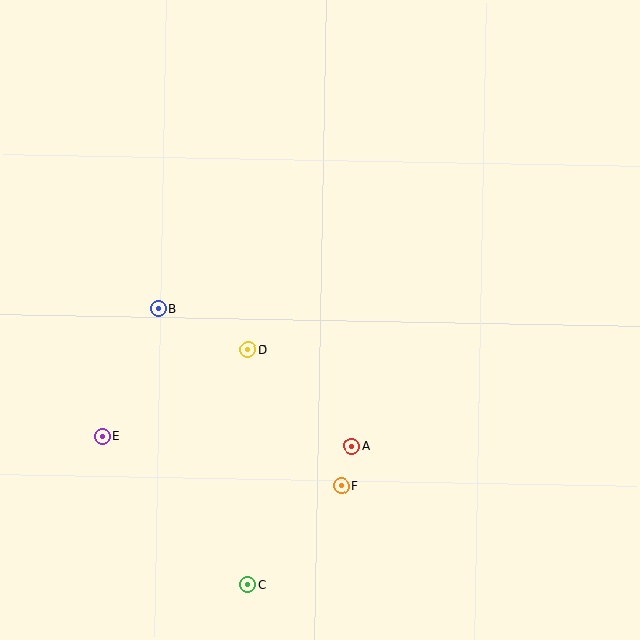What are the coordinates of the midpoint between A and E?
The midpoint between A and E is at (227, 441).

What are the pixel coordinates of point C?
Point C is at (248, 585).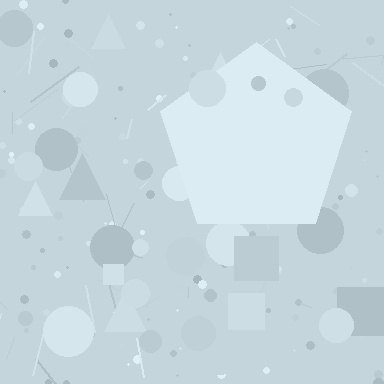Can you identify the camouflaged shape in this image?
The camouflaged shape is a pentagon.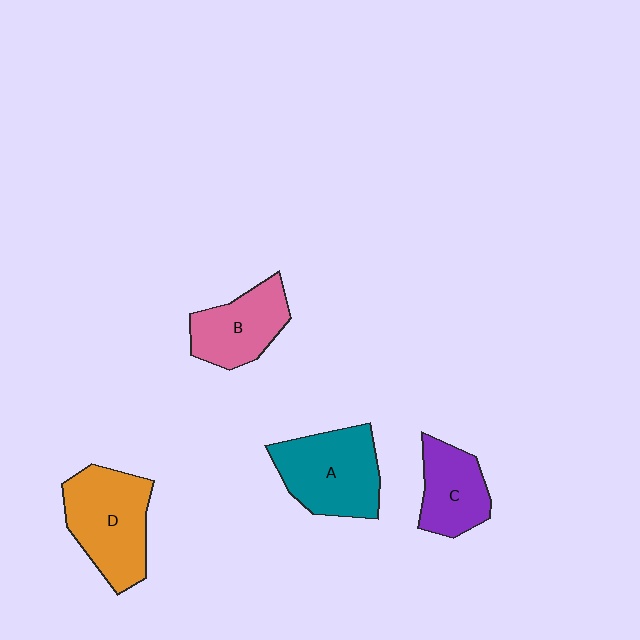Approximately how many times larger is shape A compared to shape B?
Approximately 1.3 times.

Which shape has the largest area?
Shape D (orange).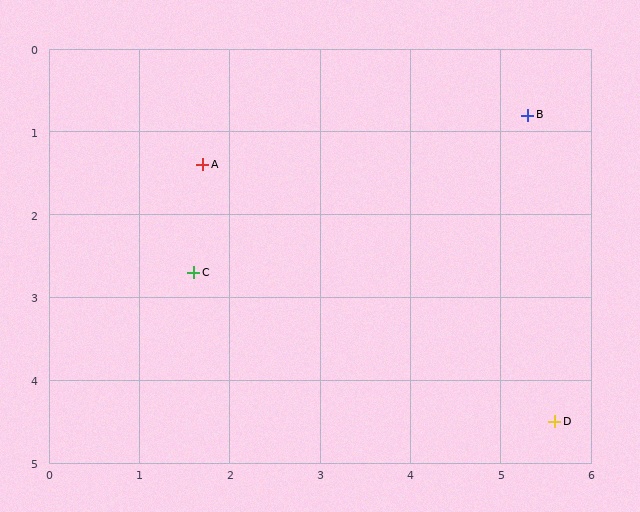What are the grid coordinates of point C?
Point C is at approximately (1.6, 2.7).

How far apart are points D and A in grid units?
Points D and A are about 5.0 grid units apart.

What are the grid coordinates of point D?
Point D is at approximately (5.6, 4.5).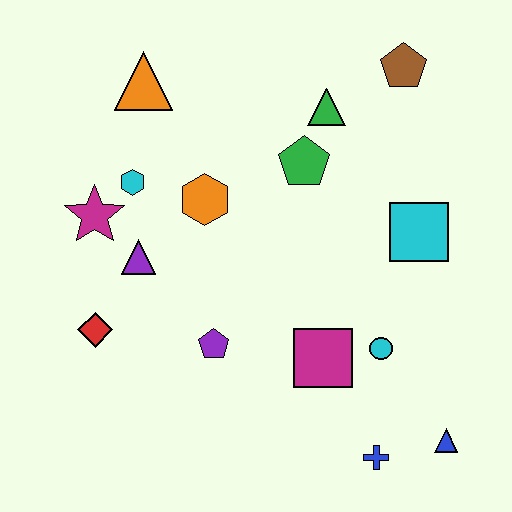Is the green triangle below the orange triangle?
Yes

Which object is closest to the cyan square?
The cyan circle is closest to the cyan square.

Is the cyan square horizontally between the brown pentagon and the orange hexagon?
No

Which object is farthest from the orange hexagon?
The blue triangle is farthest from the orange hexagon.